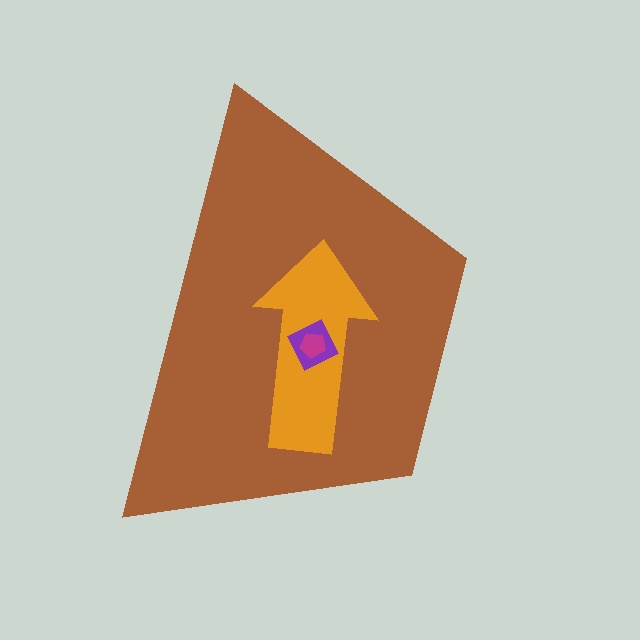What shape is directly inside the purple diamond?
The magenta pentagon.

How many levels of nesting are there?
4.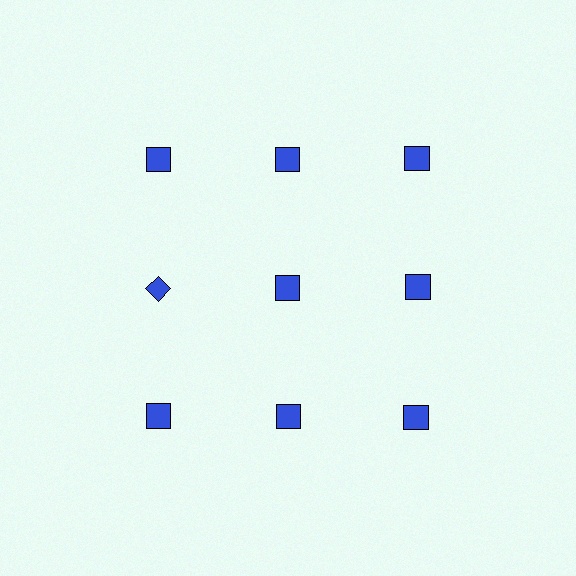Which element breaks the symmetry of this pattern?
The blue diamond in the second row, leftmost column breaks the symmetry. All other shapes are blue squares.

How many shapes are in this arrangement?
There are 9 shapes arranged in a grid pattern.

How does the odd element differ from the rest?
It has a different shape: diamond instead of square.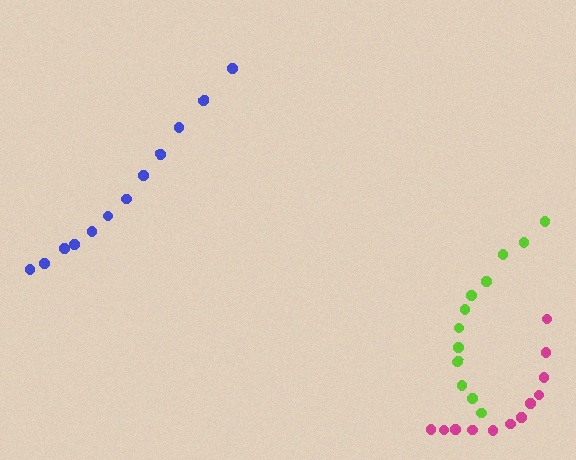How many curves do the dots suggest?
There are 3 distinct paths.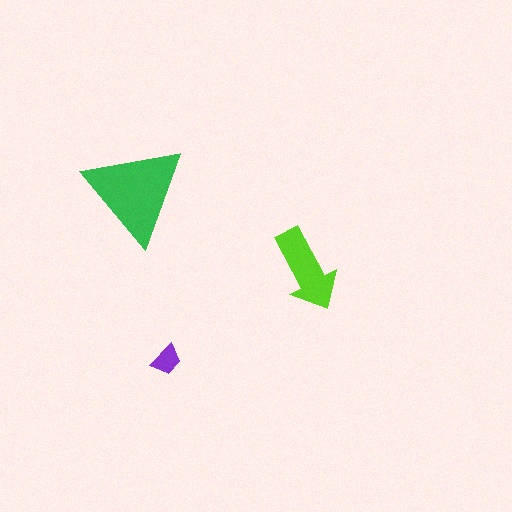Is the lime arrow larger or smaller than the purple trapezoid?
Larger.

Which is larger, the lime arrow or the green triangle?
The green triangle.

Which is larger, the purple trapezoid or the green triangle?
The green triangle.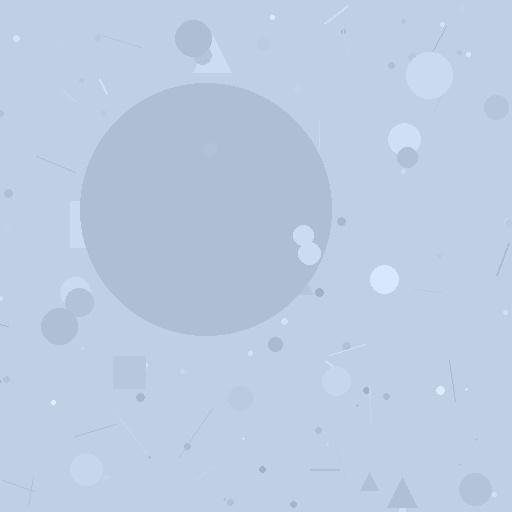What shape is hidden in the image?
A circle is hidden in the image.